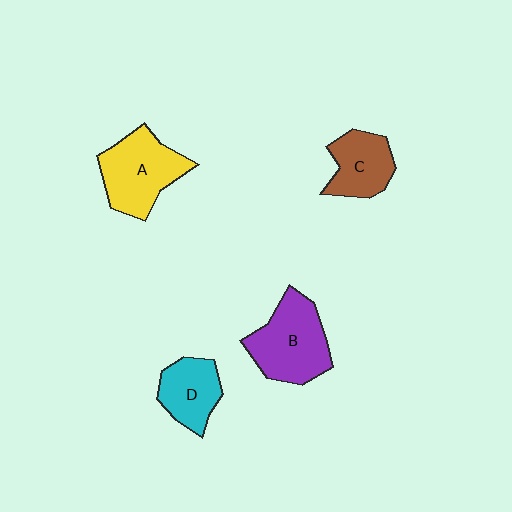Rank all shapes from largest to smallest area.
From largest to smallest: B (purple), A (yellow), C (brown), D (cyan).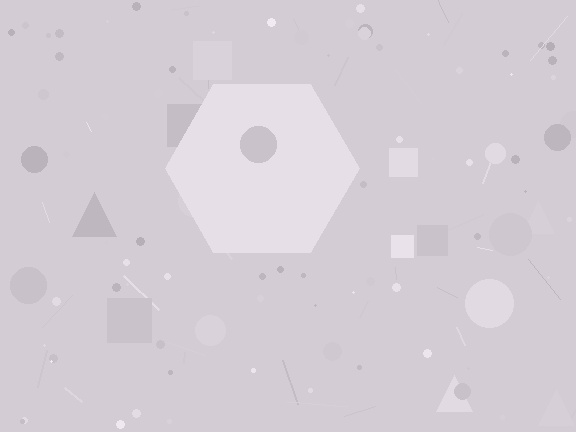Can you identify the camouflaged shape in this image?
The camouflaged shape is a hexagon.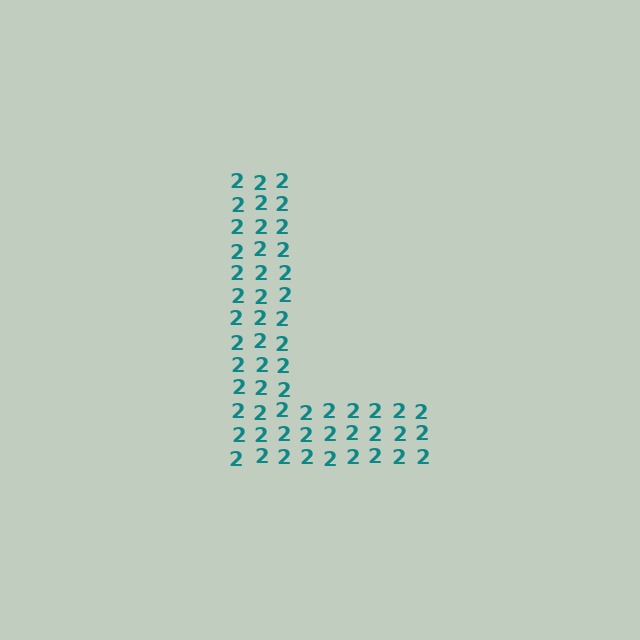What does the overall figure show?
The overall figure shows the letter L.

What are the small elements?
The small elements are digit 2's.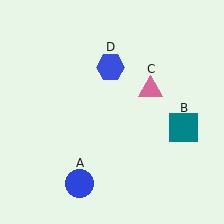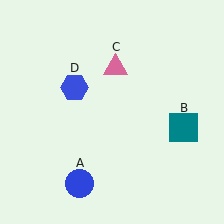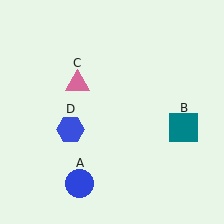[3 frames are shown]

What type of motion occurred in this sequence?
The pink triangle (object C), blue hexagon (object D) rotated counterclockwise around the center of the scene.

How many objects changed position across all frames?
2 objects changed position: pink triangle (object C), blue hexagon (object D).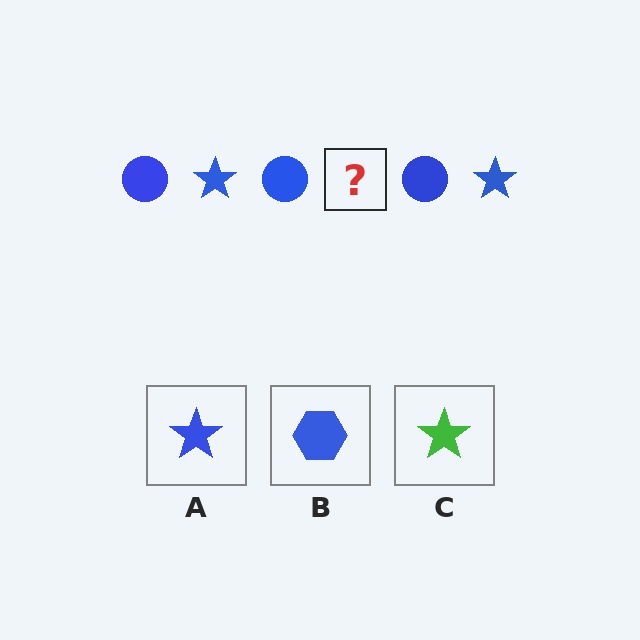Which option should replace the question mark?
Option A.